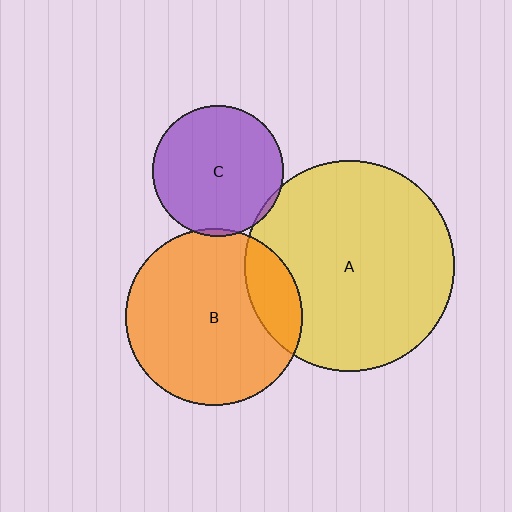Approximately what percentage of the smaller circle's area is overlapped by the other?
Approximately 15%.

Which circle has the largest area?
Circle A (yellow).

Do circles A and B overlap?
Yes.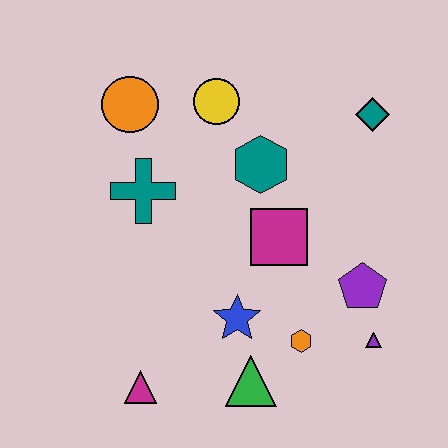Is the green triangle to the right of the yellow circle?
Yes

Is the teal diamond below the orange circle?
Yes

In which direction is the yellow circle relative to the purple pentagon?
The yellow circle is above the purple pentagon.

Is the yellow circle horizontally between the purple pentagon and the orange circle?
Yes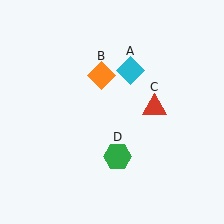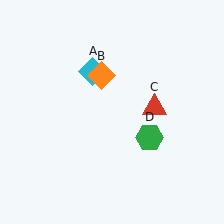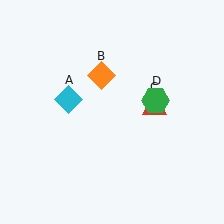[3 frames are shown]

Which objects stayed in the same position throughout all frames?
Orange diamond (object B) and red triangle (object C) remained stationary.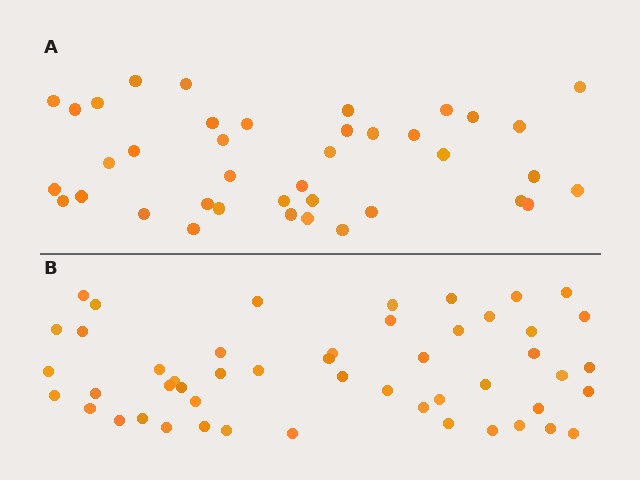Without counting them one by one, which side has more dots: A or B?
Region B (the bottom region) has more dots.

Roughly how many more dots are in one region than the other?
Region B has roughly 12 or so more dots than region A.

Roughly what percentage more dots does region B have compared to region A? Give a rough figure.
About 30% more.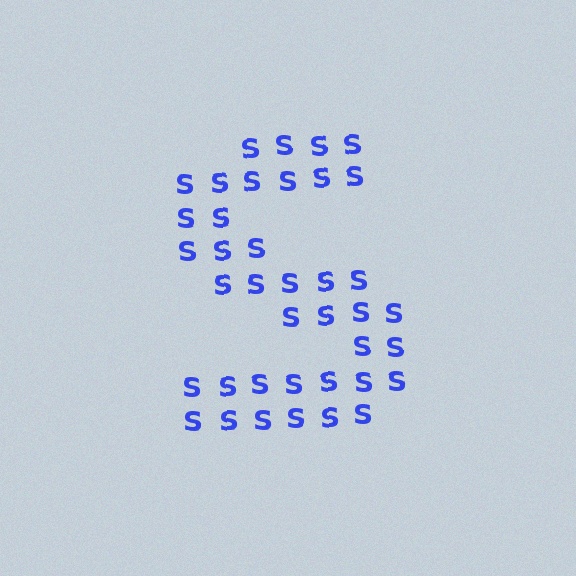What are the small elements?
The small elements are letter S's.